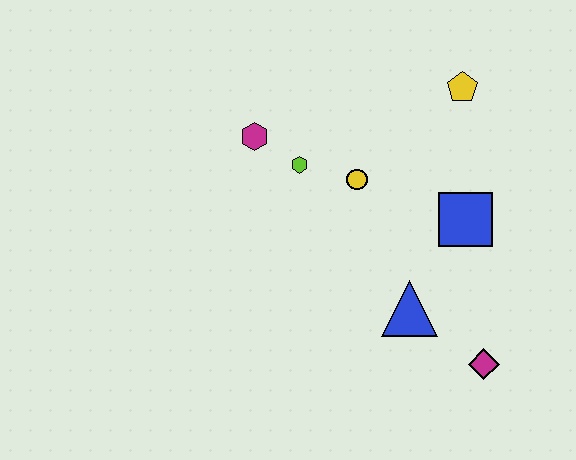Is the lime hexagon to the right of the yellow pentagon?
No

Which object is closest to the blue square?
The blue triangle is closest to the blue square.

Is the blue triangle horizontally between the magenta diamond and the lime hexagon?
Yes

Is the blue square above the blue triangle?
Yes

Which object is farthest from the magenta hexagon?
The magenta diamond is farthest from the magenta hexagon.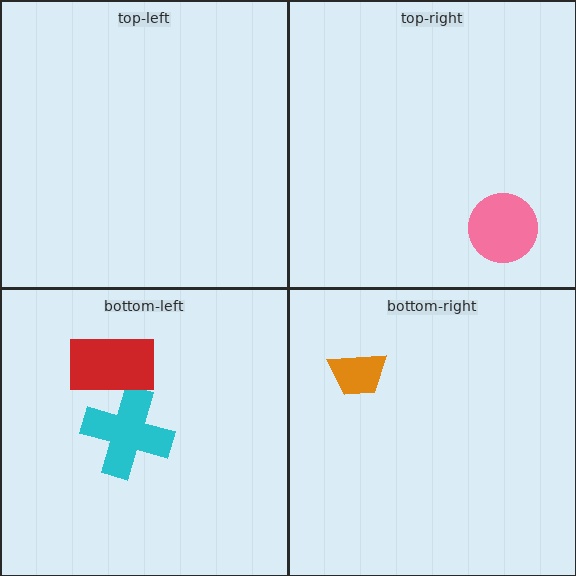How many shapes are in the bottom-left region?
2.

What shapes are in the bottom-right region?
The orange trapezoid.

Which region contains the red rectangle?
The bottom-left region.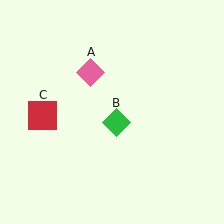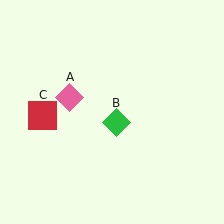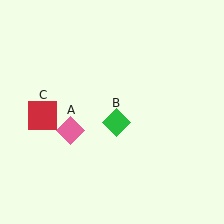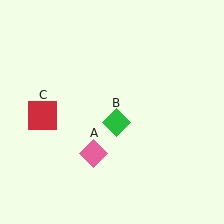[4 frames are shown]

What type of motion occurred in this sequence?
The pink diamond (object A) rotated counterclockwise around the center of the scene.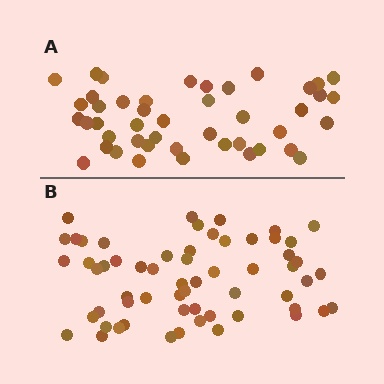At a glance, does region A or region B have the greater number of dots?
Region B (the bottom region) has more dots.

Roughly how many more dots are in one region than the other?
Region B has approximately 15 more dots than region A.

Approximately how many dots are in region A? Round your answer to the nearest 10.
About 40 dots. (The exact count is 45, which rounds to 40.)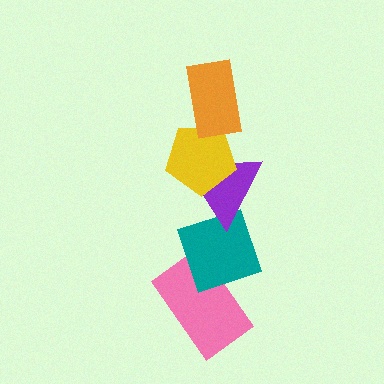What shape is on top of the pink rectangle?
The teal diamond is on top of the pink rectangle.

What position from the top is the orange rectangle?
The orange rectangle is 1st from the top.